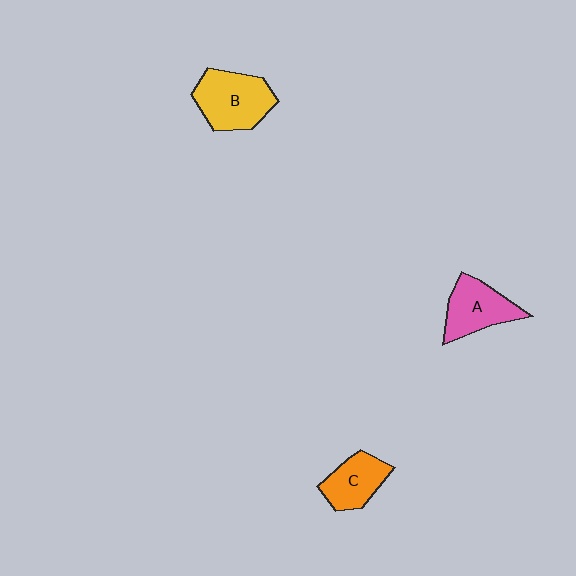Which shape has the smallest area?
Shape C (orange).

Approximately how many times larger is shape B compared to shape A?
Approximately 1.2 times.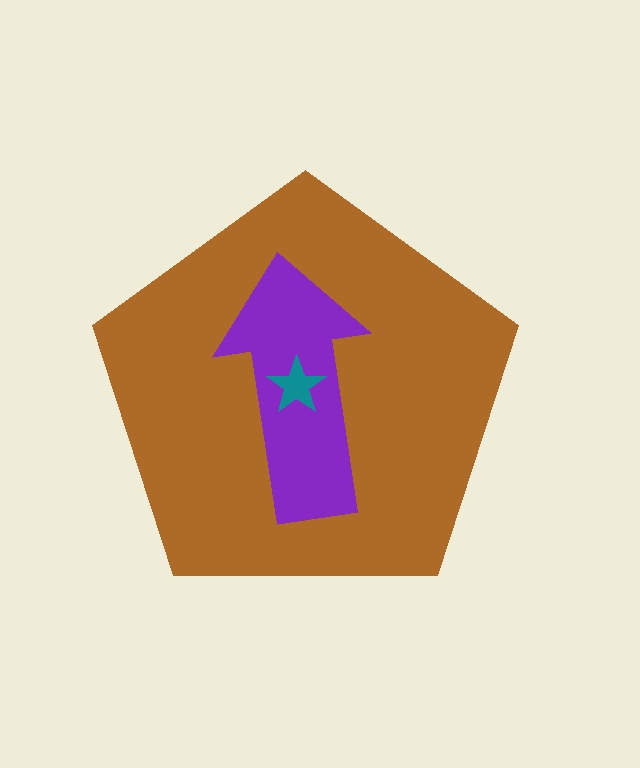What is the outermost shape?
The brown pentagon.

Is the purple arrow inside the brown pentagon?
Yes.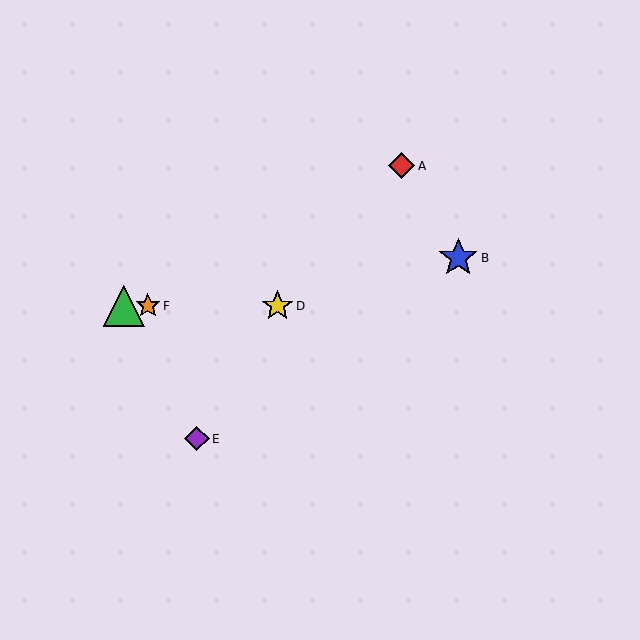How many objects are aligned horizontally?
3 objects (C, D, F) are aligned horizontally.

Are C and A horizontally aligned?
No, C is at y≈306 and A is at y≈166.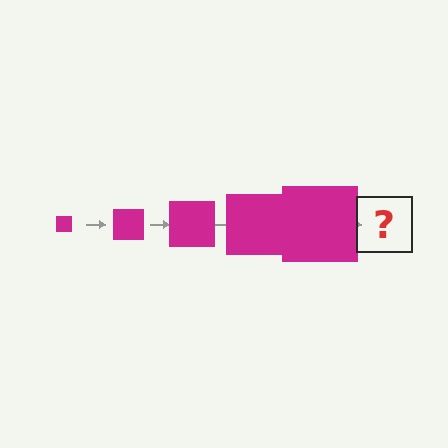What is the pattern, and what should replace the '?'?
The pattern is that the square gets progressively larger each step. The '?' should be a magenta square, larger than the previous one.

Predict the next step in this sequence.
The next step is a magenta square, larger than the previous one.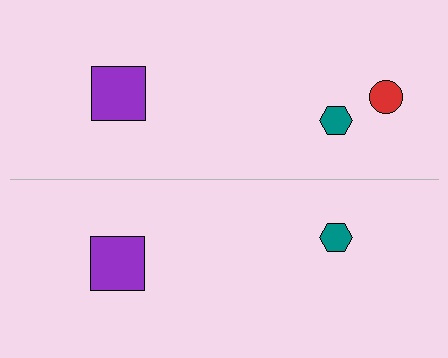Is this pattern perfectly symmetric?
No, the pattern is not perfectly symmetric. A red circle is missing from the bottom side.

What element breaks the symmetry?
A red circle is missing from the bottom side.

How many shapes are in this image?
There are 5 shapes in this image.